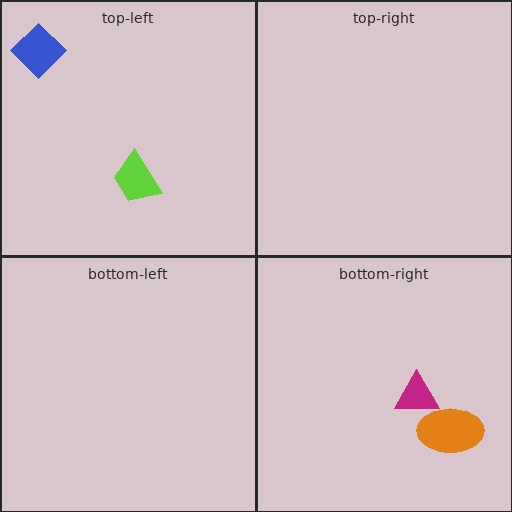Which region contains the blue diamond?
The top-left region.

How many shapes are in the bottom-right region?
2.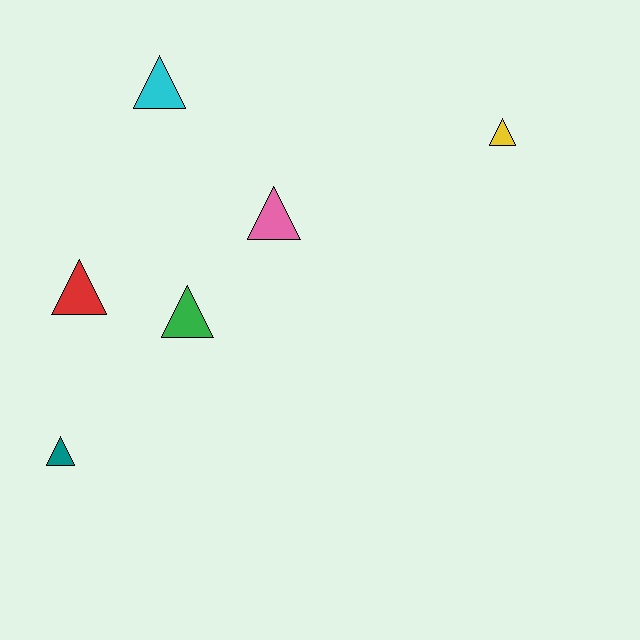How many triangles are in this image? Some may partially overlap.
There are 6 triangles.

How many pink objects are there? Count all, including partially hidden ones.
There is 1 pink object.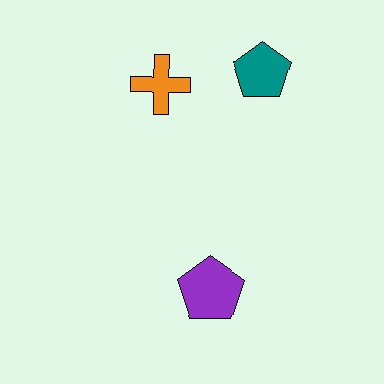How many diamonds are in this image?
There are no diamonds.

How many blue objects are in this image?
There are no blue objects.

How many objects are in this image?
There are 3 objects.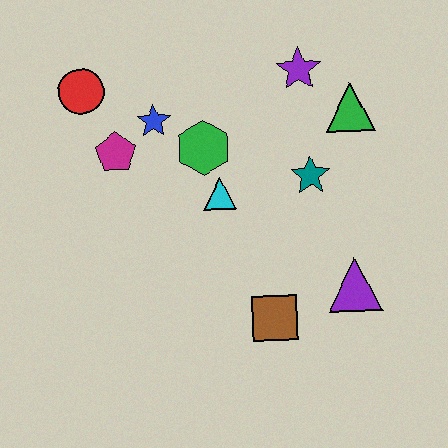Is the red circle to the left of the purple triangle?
Yes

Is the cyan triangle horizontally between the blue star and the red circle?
No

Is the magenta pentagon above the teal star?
Yes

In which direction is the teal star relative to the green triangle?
The teal star is below the green triangle.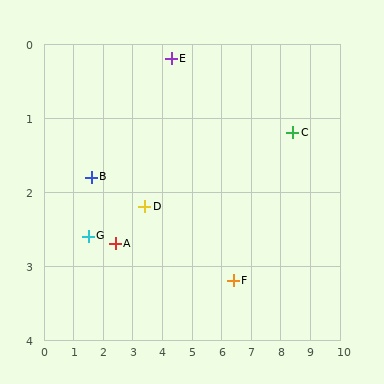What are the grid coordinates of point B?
Point B is at approximately (1.6, 1.8).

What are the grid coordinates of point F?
Point F is at approximately (6.4, 3.2).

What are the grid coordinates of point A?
Point A is at approximately (2.4, 2.7).